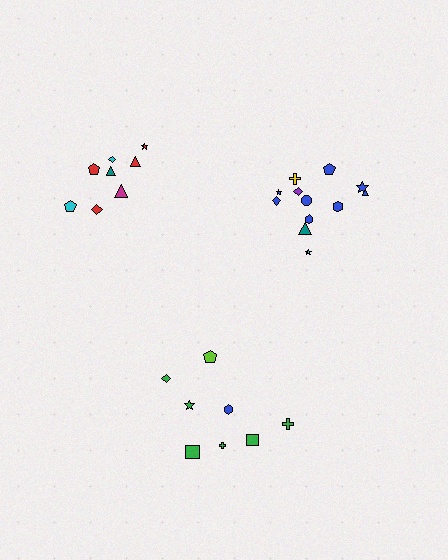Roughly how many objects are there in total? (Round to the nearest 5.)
Roughly 30 objects in total.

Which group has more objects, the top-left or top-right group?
The top-right group.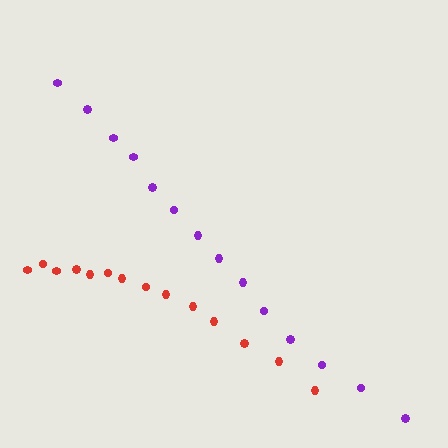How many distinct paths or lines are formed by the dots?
There are 2 distinct paths.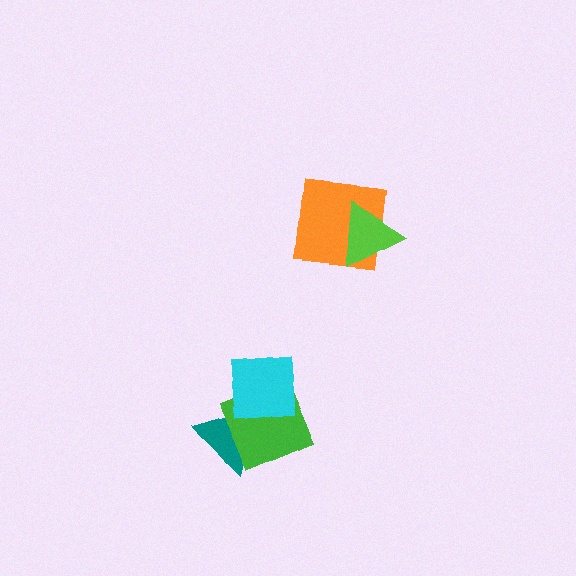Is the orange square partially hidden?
Yes, it is partially covered by another shape.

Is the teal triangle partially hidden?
Yes, it is partially covered by another shape.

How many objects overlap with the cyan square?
2 objects overlap with the cyan square.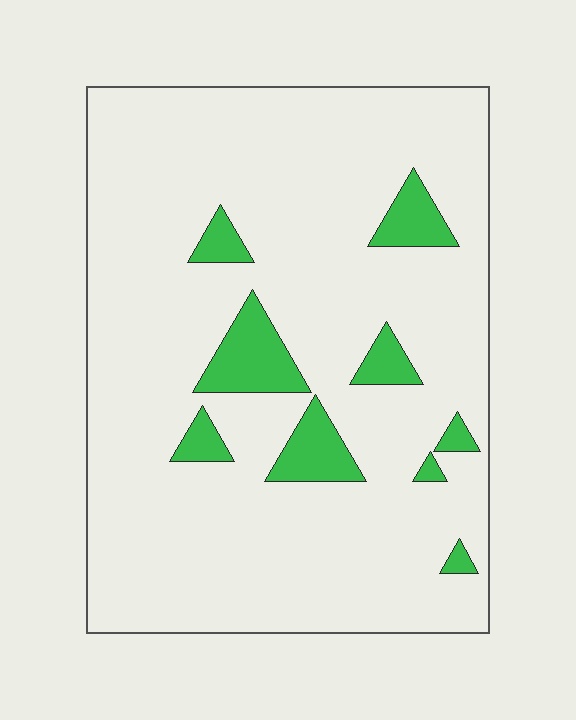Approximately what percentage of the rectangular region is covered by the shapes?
Approximately 10%.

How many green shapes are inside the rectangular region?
9.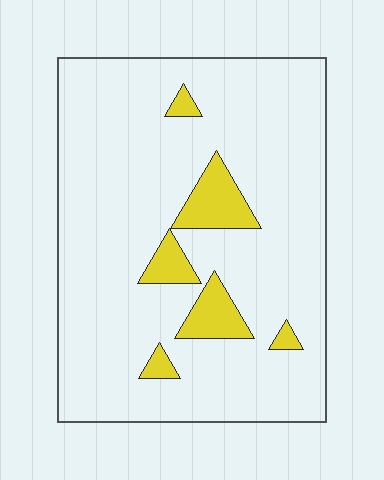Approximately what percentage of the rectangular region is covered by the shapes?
Approximately 10%.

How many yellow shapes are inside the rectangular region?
6.